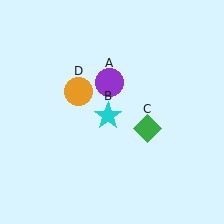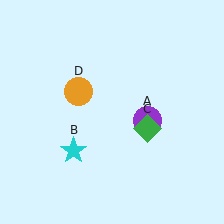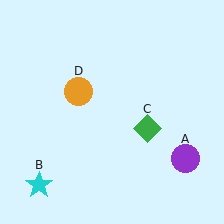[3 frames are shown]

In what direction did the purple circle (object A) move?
The purple circle (object A) moved down and to the right.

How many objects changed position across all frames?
2 objects changed position: purple circle (object A), cyan star (object B).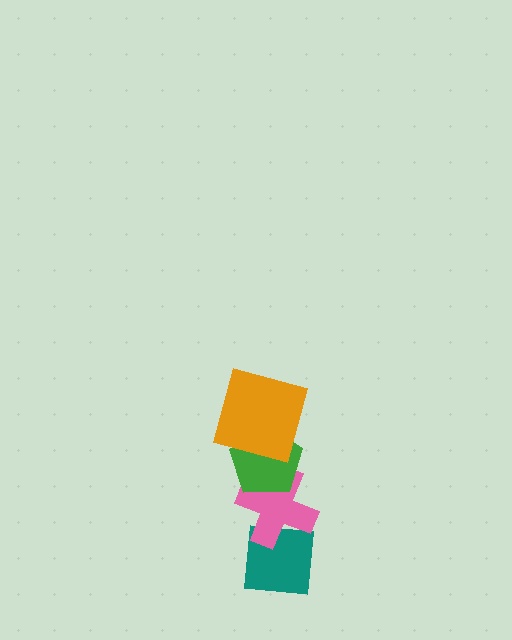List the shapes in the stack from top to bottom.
From top to bottom: the orange square, the green pentagon, the pink cross, the teal square.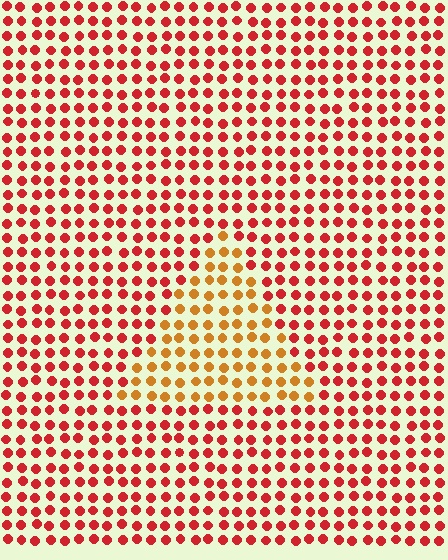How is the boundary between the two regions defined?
The boundary is defined purely by a slight shift in hue (about 36 degrees). Spacing, size, and orientation are identical on both sides.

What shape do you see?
I see a triangle.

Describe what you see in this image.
The image is filled with small red elements in a uniform arrangement. A triangle-shaped region is visible where the elements are tinted to a slightly different hue, forming a subtle color boundary.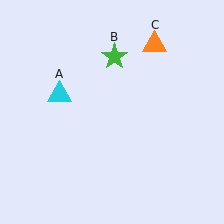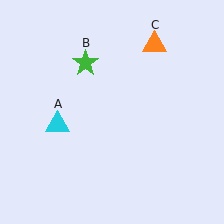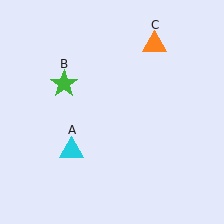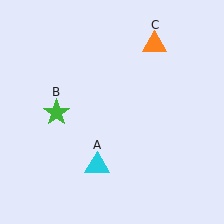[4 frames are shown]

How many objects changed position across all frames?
2 objects changed position: cyan triangle (object A), green star (object B).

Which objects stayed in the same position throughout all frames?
Orange triangle (object C) remained stationary.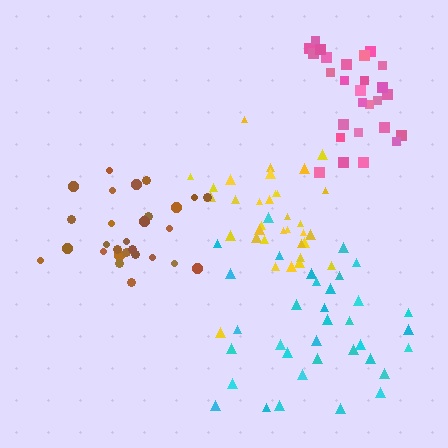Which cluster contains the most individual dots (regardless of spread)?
Cyan (35).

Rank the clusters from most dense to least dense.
pink, yellow, brown, cyan.